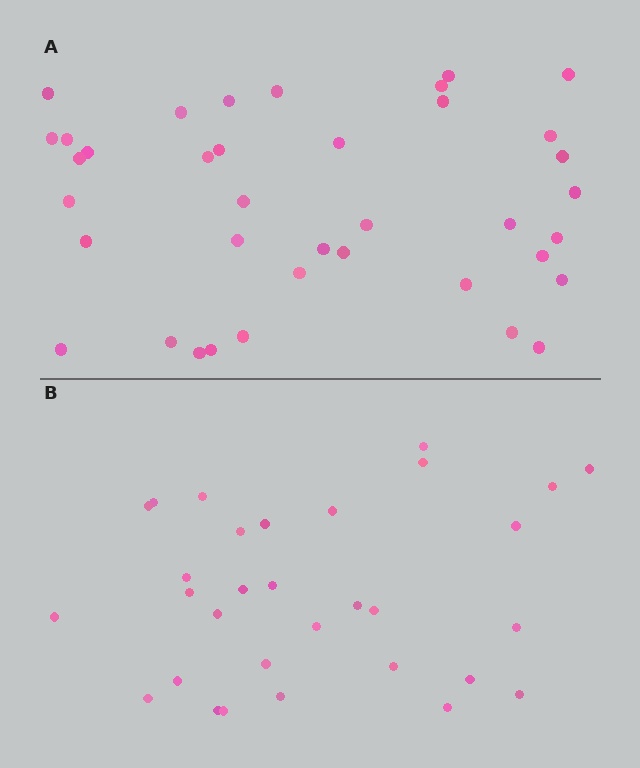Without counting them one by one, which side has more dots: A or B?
Region A (the top region) has more dots.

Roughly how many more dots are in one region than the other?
Region A has roughly 8 or so more dots than region B.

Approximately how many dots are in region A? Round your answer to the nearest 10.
About 40 dots. (The exact count is 38, which rounds to 40.)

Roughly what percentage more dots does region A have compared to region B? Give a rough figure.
About 25% more.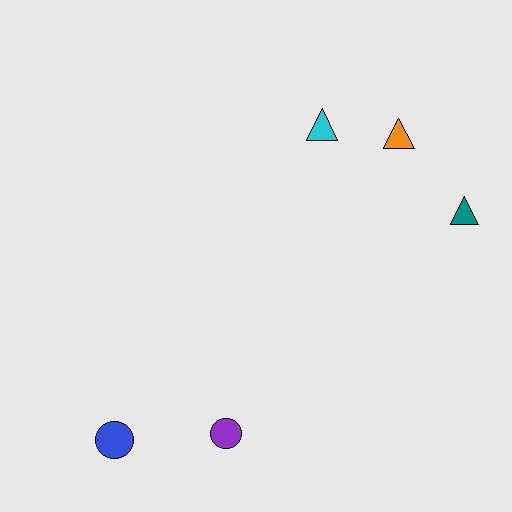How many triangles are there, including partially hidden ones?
There are 3 triangles.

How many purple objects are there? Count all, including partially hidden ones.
There is 1 purple object.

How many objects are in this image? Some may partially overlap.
There are 5 objects.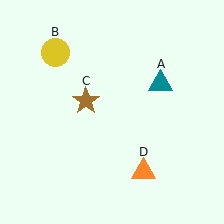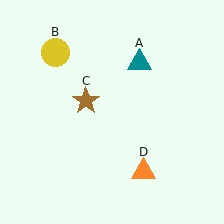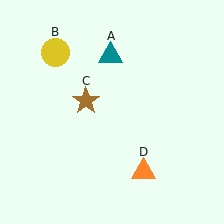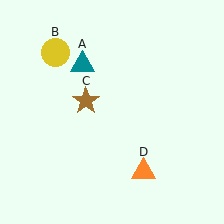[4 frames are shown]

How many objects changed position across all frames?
1 object changed position: teal triangle (object A).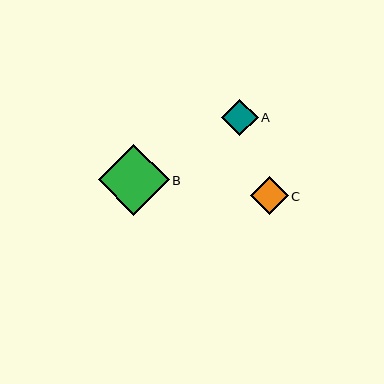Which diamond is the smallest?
Diamond A is the smallest with a size of approximately 36 pixels.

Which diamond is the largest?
Diamond B is the largest with a size of approximately 71 pixels.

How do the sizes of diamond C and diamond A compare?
Diamond C and diamond A are approximately the same size.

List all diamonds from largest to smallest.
From largest to smallest: B, C, A.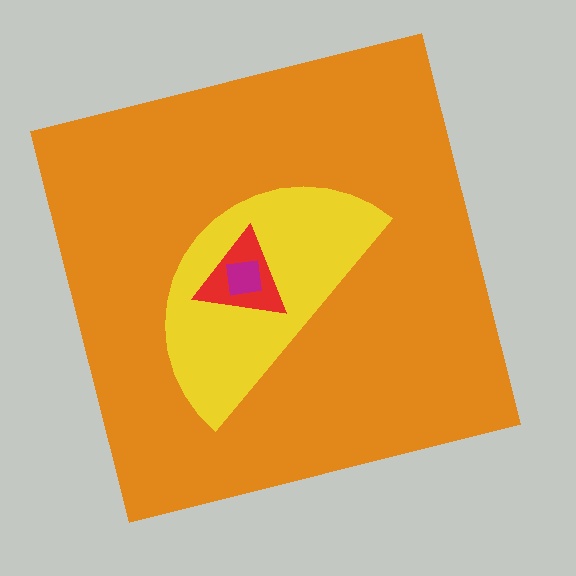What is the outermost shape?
The orange square.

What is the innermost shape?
The magenta square.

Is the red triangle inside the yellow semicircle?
Yes.